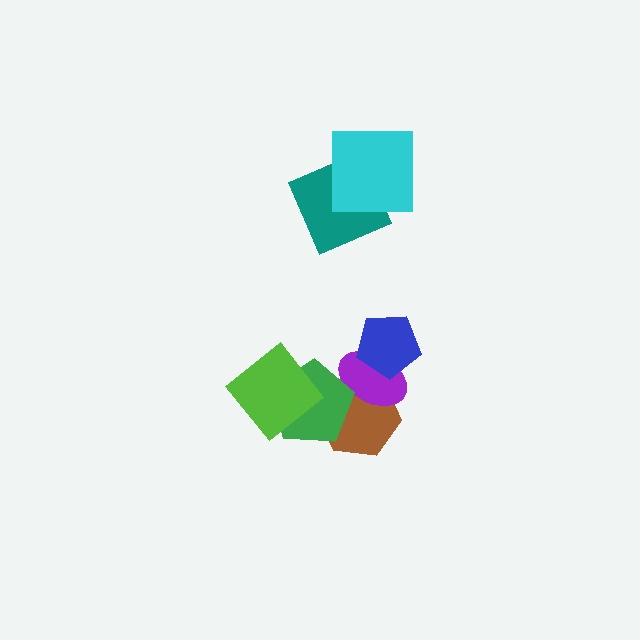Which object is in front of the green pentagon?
The lime diamond is in front of the green pentagon.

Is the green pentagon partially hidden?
Yes, it is partially covered by another shape.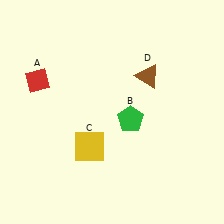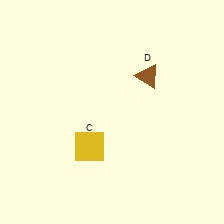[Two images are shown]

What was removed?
The green pentagon (B), the red diamond (A) were removed in Image 2.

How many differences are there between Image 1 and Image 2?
There are 2 differences between the two images.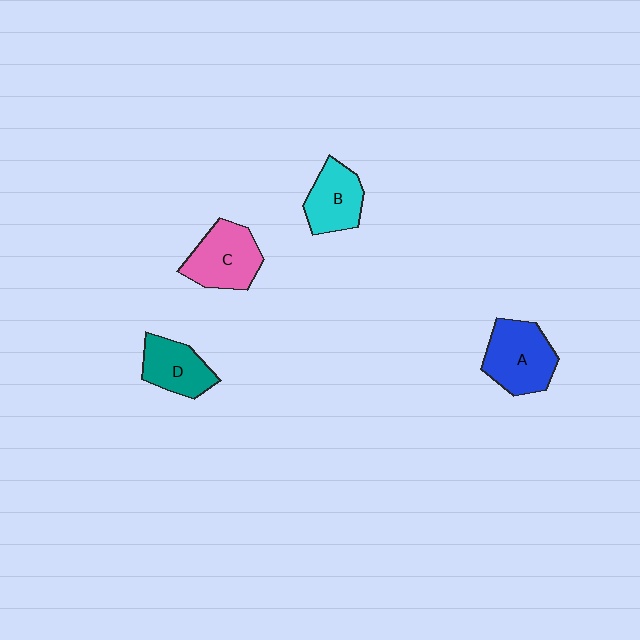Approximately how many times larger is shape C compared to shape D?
Approximately 1.2 times.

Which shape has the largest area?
Shape A (blue).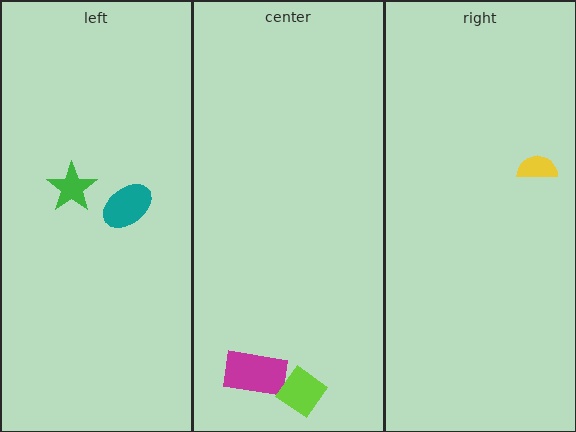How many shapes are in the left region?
2.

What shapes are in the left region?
The teal ellipse, the green star.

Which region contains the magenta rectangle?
The center region.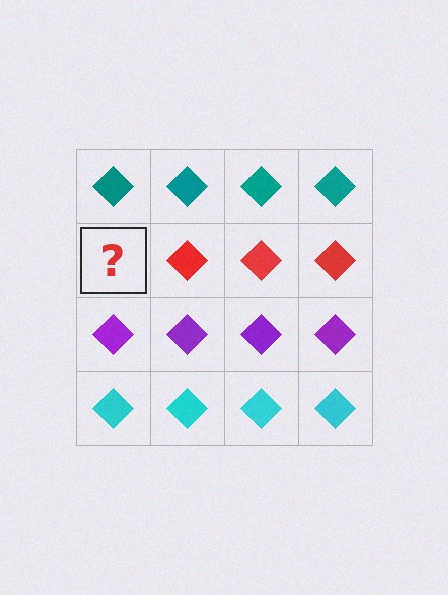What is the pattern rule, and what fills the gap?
The rule is that each row has a consistent color. The gap should be filled with a red diamond.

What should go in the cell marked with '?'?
The missing cell should contain a red diamond.